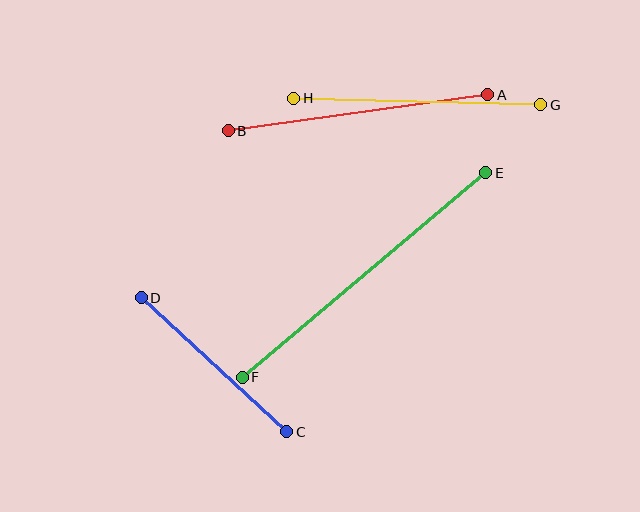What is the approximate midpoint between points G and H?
The midpoint is at approximately (417, 101) pixels.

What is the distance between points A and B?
The distance is approximately 262 pixels.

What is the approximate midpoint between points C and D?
The midpoint is at approximately (214, 365) pixels.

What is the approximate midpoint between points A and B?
The midpoint is at approximately (358, 113) pixels.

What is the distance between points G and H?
The distance is approximately 247 pixels.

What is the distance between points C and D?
The distance is approximately 198 pixels.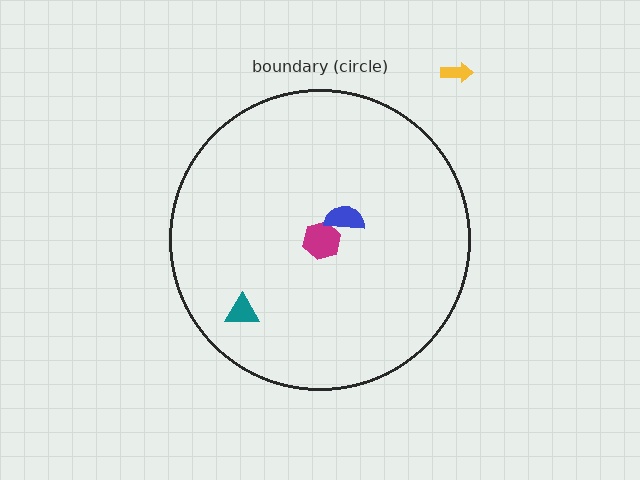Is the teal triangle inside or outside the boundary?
Inside.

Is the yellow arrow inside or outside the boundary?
Outside.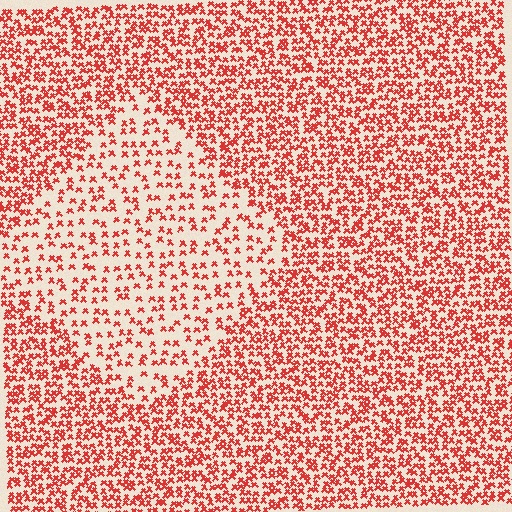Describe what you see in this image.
The image contains small red elements arranged at two different densities. A diamond-shaped region is visible where the elements are less densely packed than the surrounding area.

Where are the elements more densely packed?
The elements are more densely packed outside the diamond boundary.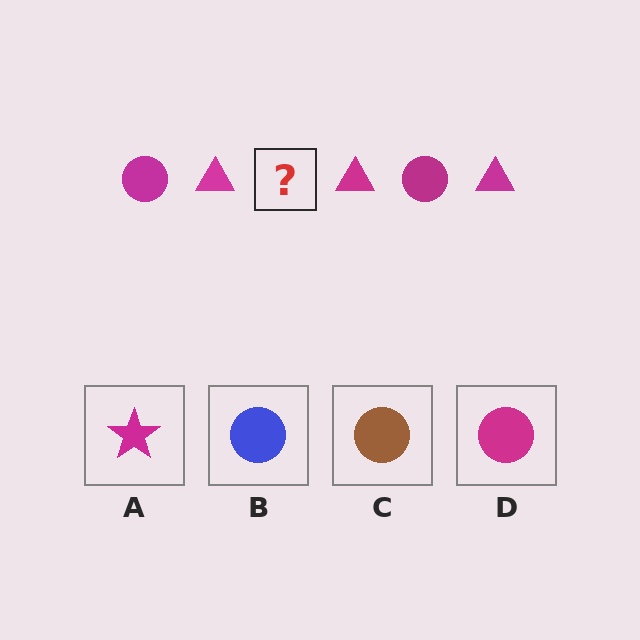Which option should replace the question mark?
Option D.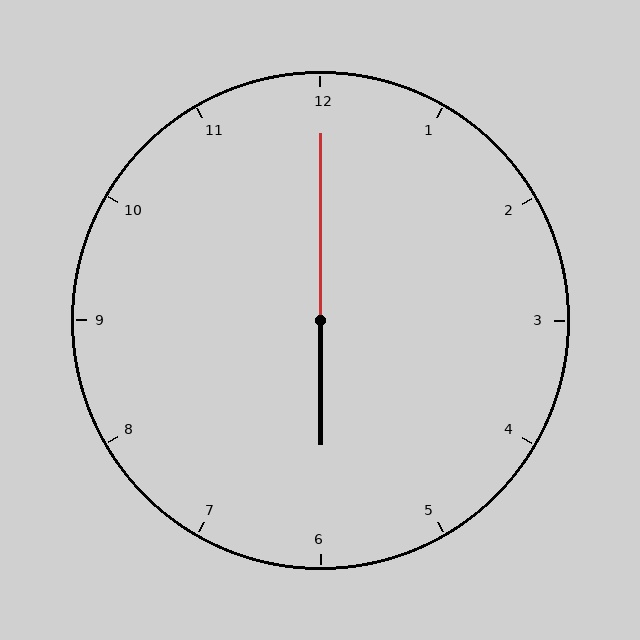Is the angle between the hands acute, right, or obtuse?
It is obtuse.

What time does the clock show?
6:00.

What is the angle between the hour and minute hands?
Approximately 180 degrees.